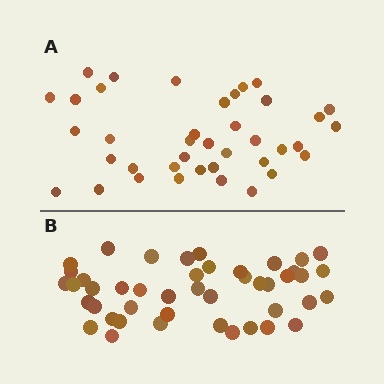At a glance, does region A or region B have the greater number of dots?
Region B (the bottom region) has more dots.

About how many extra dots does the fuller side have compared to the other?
Region B has about 6 more dots than region A.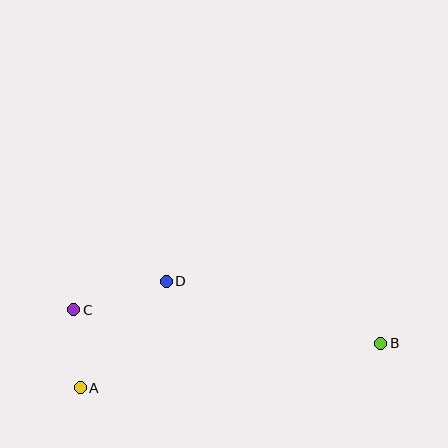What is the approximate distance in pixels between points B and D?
The distance between B and D is approximately 223 pixels.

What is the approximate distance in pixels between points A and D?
The distance between A and D is approximately 137 pixels.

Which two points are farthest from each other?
Points B and C are farthest from each other.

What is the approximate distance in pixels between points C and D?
The distance between C and D is approximately 96 pixels.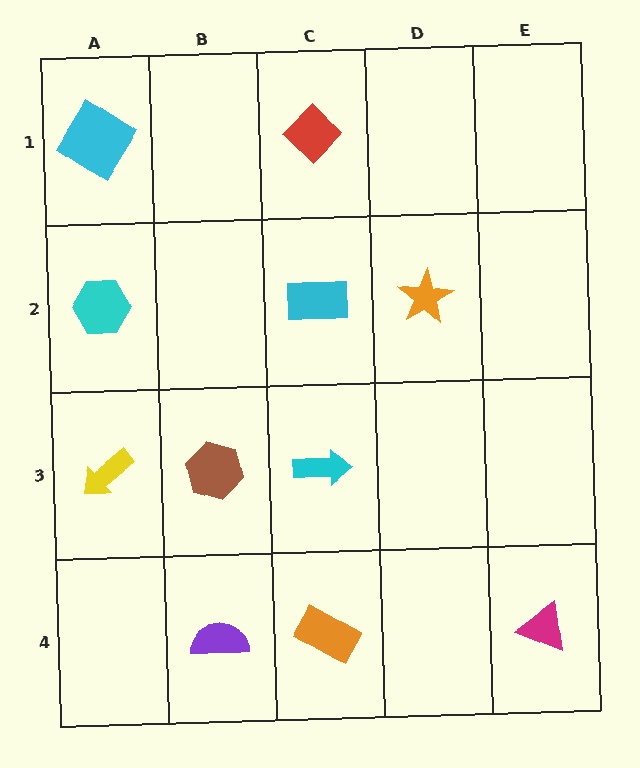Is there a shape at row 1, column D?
No, that cell is empty.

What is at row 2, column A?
A cyan hexagon.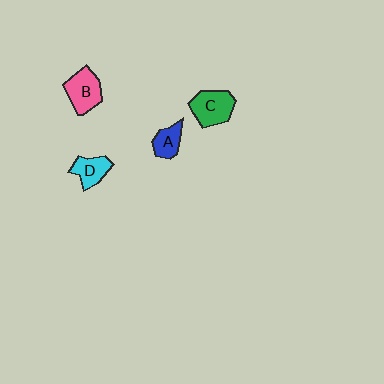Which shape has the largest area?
Shape C (green).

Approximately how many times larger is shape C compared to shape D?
Approximately 1.4 times.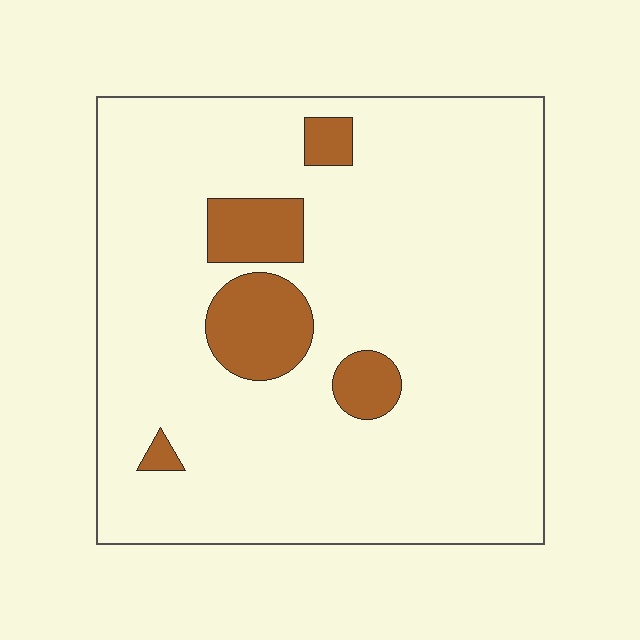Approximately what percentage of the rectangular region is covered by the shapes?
Approximately 10%.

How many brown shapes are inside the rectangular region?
5.